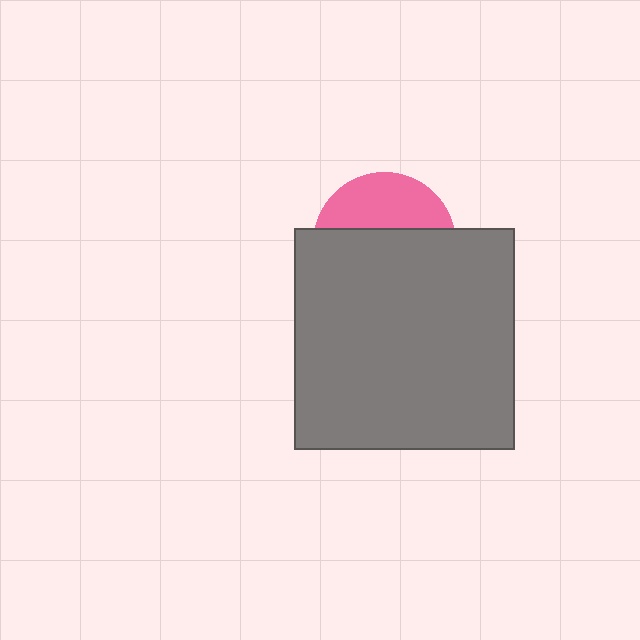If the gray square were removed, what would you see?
You would see the complete pink circle.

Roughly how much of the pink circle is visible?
A small part of it is visible (roughly 36%).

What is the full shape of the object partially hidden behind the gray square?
The partially hidden object is a pink circle.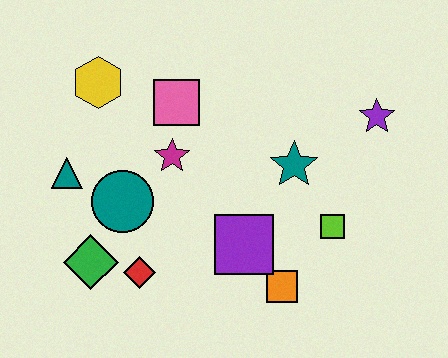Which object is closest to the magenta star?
The pink square is closest to the magenta star.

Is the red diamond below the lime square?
Yes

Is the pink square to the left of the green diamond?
No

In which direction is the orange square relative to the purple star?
The orange square is below the purple star.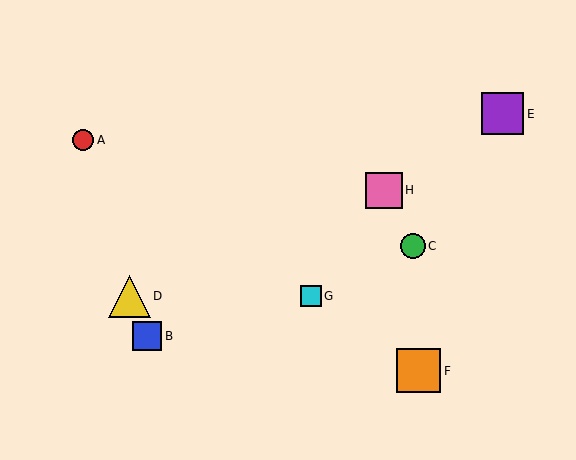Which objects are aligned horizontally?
Objects D, G are aligned horizontally.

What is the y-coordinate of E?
Object E is at y≈114.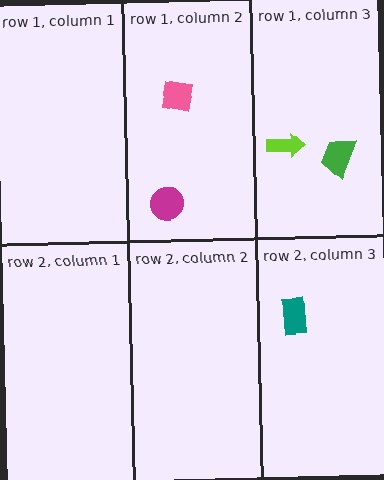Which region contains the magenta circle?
The row 1, column 2 region.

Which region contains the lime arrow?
The row 1, column 3 region.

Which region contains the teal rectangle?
The row 2, column 3 region.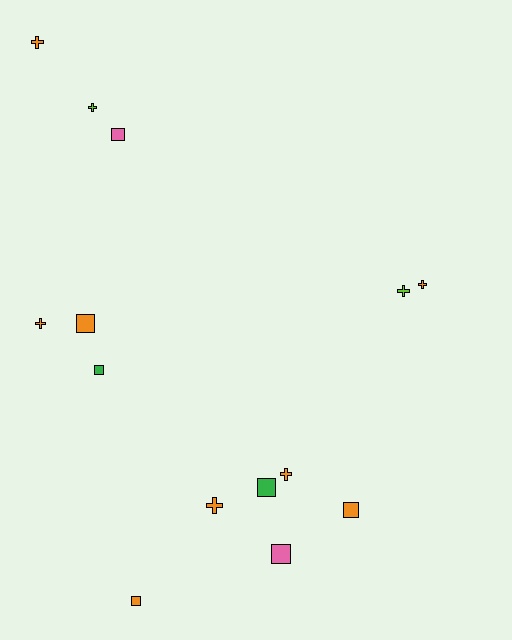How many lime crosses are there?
There are 2 lime crosses.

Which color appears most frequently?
Orange, with 8 objects.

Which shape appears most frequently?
Square, with 7 objects.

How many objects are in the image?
There are 14 objects.